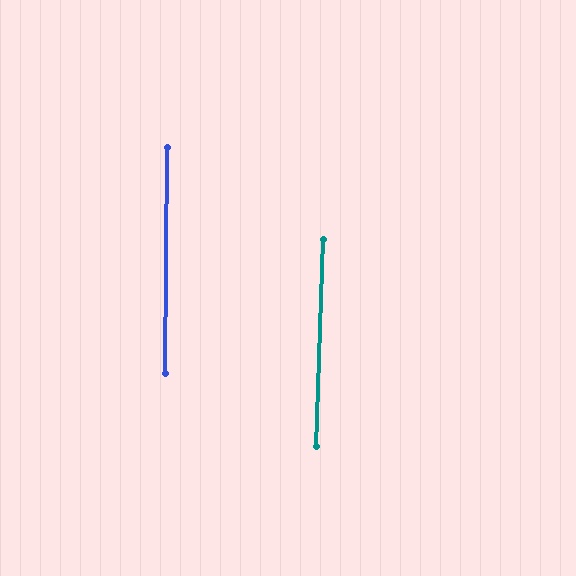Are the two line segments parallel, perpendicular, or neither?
Parallel — their directions differ by only 1.3°.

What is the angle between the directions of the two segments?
Approximately 1 degree.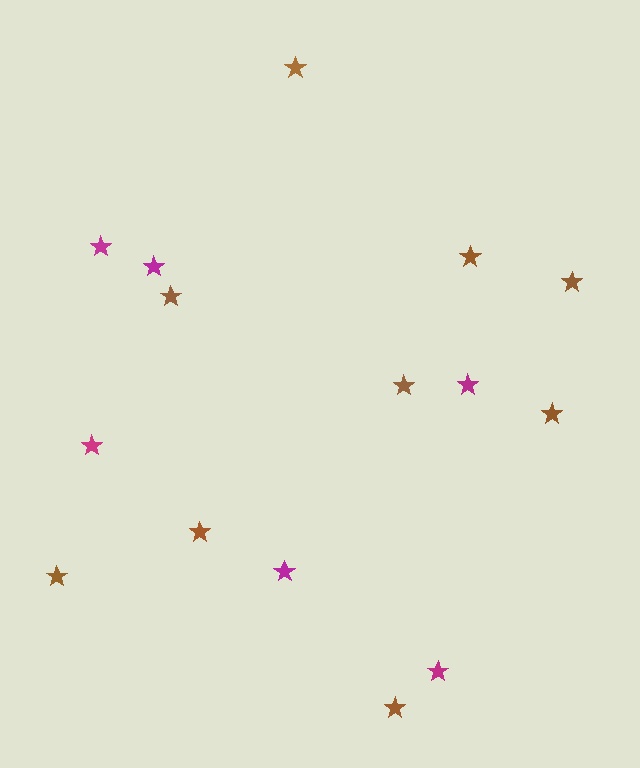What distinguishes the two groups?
There are 2 groups: one group of brown stars (9) and one group of magenta stars (6).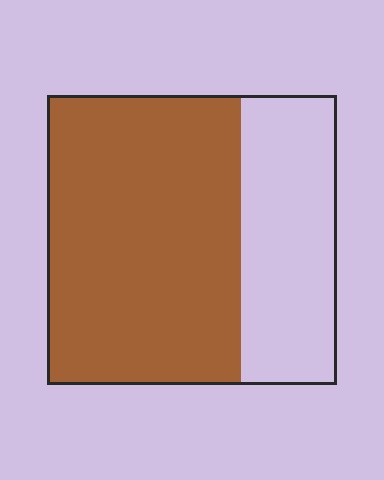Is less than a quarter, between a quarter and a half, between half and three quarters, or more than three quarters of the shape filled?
Between half and three quarters.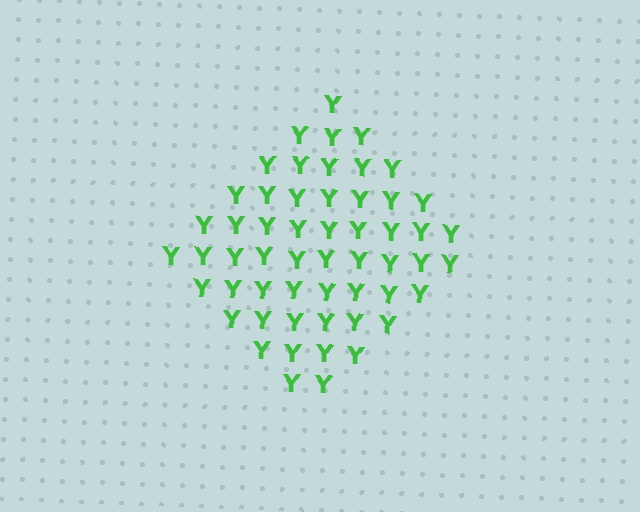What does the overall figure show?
The overall figure shows a diamond.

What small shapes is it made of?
It is made of small letter Y's.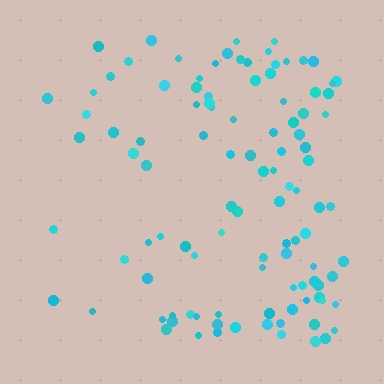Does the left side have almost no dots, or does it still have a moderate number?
Still a moderate number, just noticeably fewer than the right.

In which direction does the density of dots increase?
From left to right, with the right side densest.